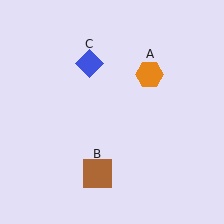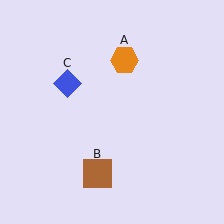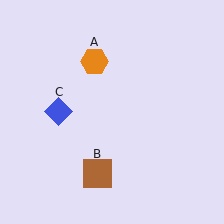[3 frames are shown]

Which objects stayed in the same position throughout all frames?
Brown square (object B) remained stationary.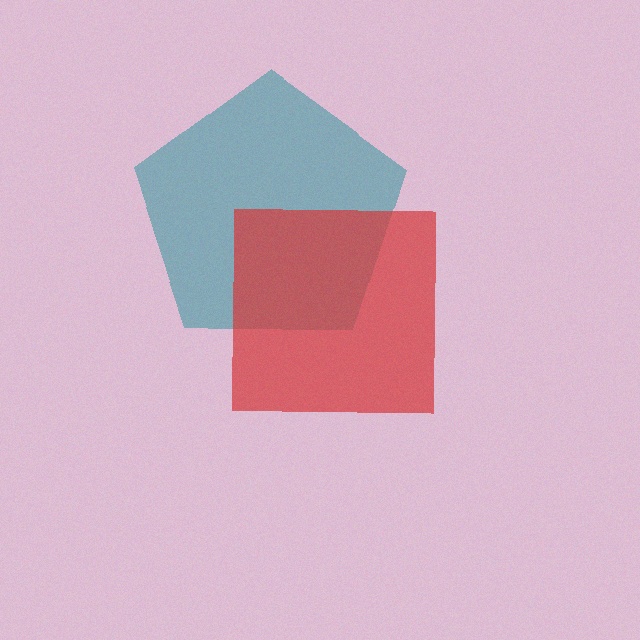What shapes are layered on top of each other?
The layered shapes are: a teal pentagon, a red square.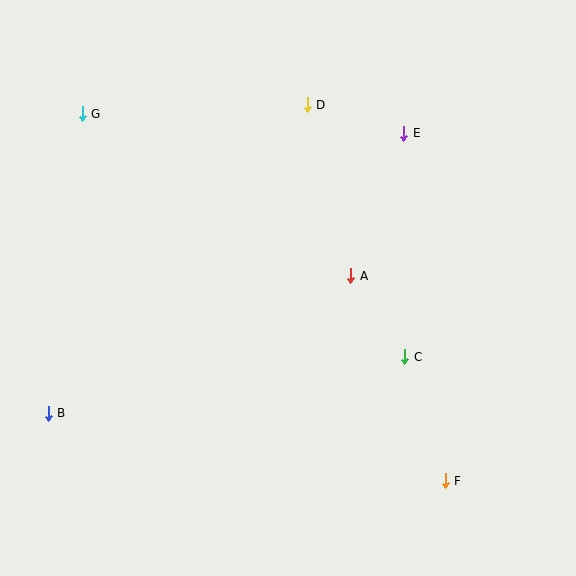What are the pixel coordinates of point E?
Point E is at (404, 133).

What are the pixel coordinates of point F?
Point F is at (445, 481).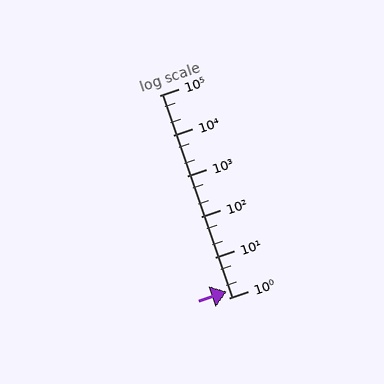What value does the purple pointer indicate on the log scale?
The pointer indicates approximately 1.4.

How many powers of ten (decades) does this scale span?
The scale spans 5 decades, from 1 to 100000.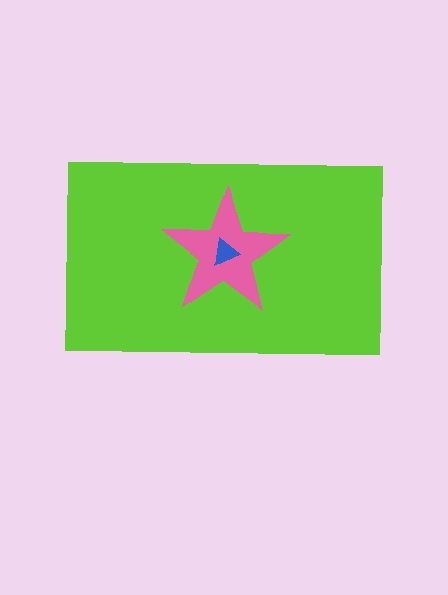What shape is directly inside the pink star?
The blue triangle.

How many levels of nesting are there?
3.